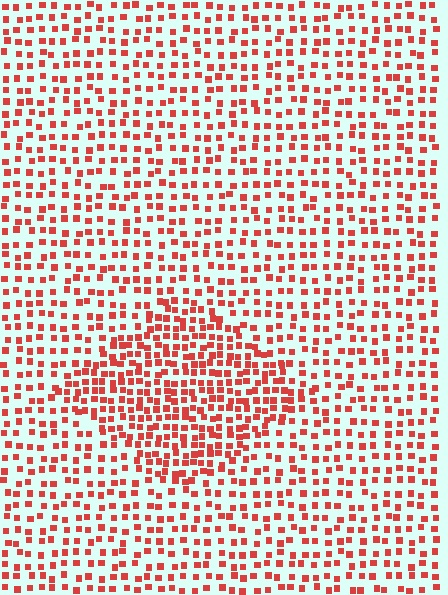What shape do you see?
I see a diamond.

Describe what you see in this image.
The image contains small red elements arranged at two different densities. A diamond-shaped region is visible where the elements are more densely packed than the surrounding area.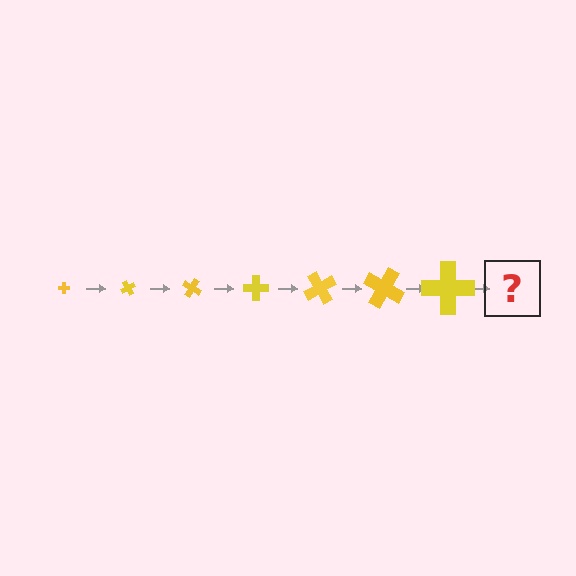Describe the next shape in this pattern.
It should be a cross, larger than the previous one and rotated 420 degrees from the start.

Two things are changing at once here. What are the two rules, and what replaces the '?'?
The two rules are that the cross grows larger each step and it rotates 60 degrees each step. The '?' should be a cross, larger than the previous one and rotated 420 degrees from the start.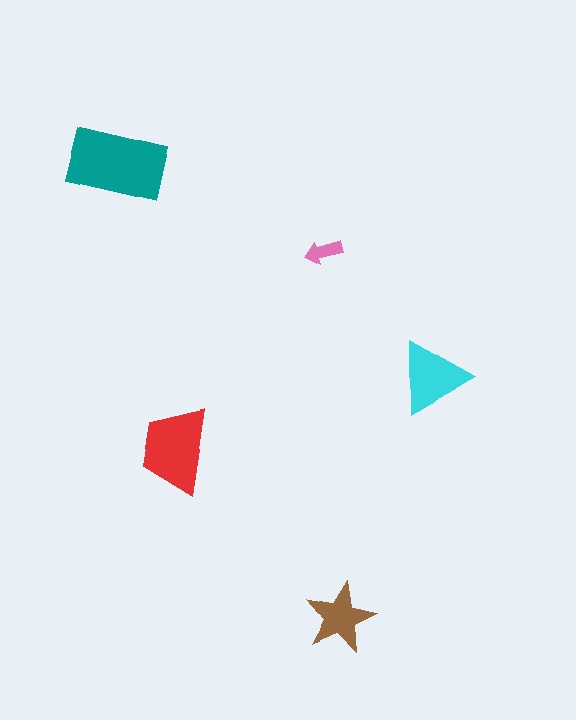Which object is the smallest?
The pink arrow.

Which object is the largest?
The teal rectangle.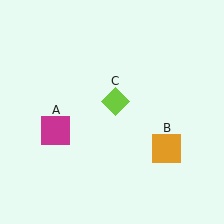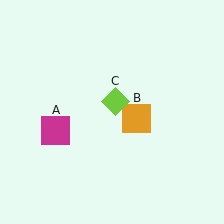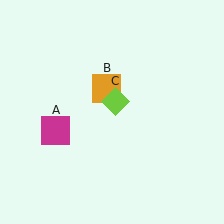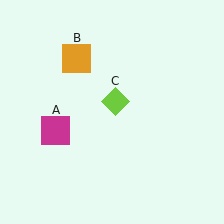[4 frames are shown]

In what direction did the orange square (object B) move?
The orange square (object B) moved up and to the left.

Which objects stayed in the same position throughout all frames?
Magenta square (object A) and lime diamond (object C) remained stationary.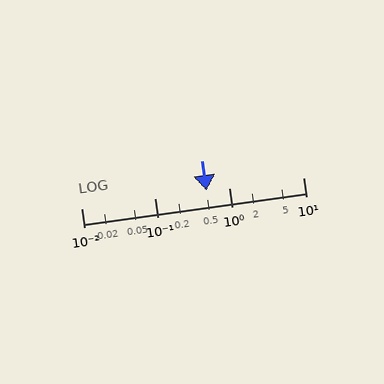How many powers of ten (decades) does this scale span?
The scale spans 3 decades, from 0.01 to 10.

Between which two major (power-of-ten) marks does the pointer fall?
The pointer is between 0.1 and 1.